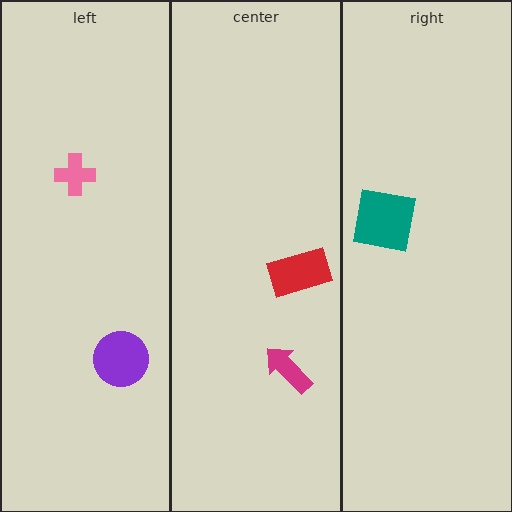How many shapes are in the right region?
1.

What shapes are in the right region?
The teal square.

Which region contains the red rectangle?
The center region.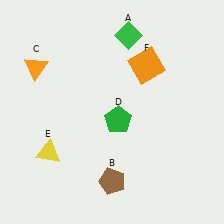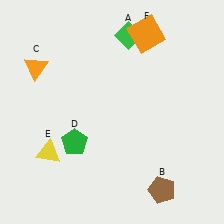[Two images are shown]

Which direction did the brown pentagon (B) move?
The brown pentagon (B) moved right.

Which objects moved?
The objects that moved are: the brown pentagon (B), the green pentagon (D), the orange square (F).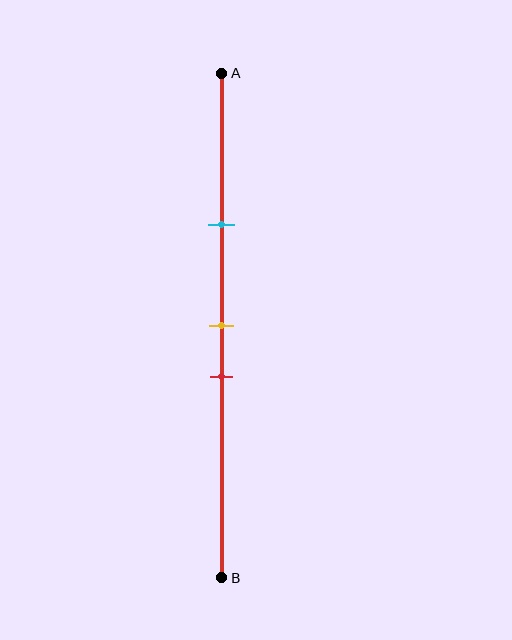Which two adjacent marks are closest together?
The yellow and red marks are the closest adjacent pair.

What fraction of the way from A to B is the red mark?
The red mark is approximately 60% (0.6) of the way from A to B.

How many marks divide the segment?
There are 3 marks dividing the segment.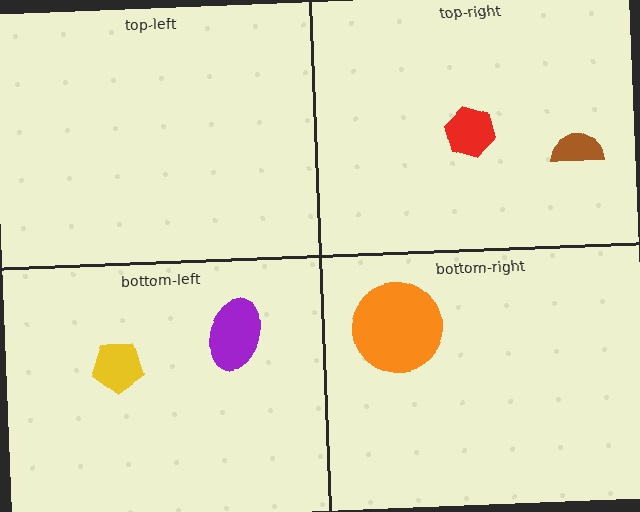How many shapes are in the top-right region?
2.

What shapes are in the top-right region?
The brown semicircle, the red hexagon.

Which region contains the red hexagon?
The top-right region.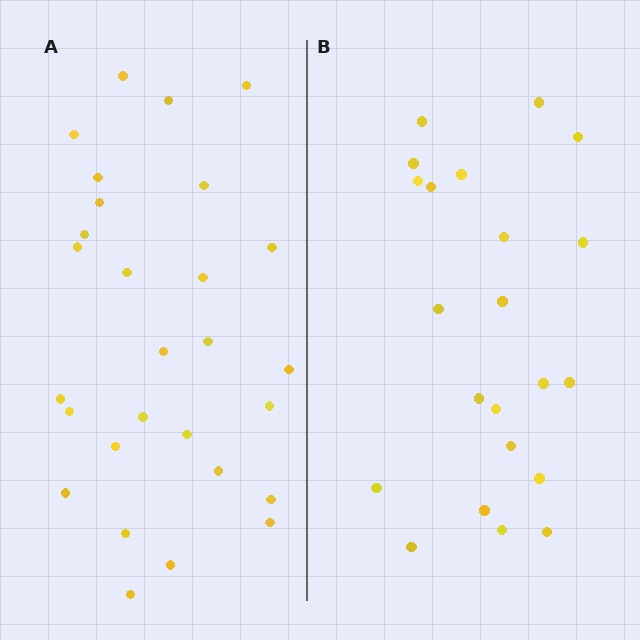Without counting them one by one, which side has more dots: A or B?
Region A (the left region) has more dots.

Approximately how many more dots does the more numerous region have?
Region A has about 6 more dots than region B.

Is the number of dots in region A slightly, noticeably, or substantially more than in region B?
Region A has noticeably more, but not dramatically so. The ratio is roughly 1.3 to 1.